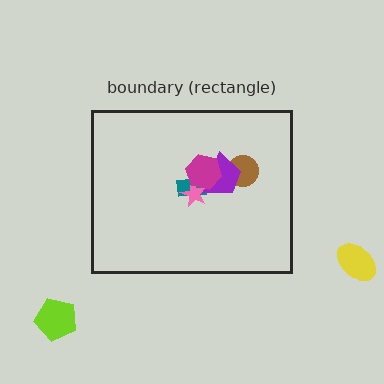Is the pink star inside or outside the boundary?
Inside.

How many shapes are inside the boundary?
5 inside, 2 outside.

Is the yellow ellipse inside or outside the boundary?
Outside.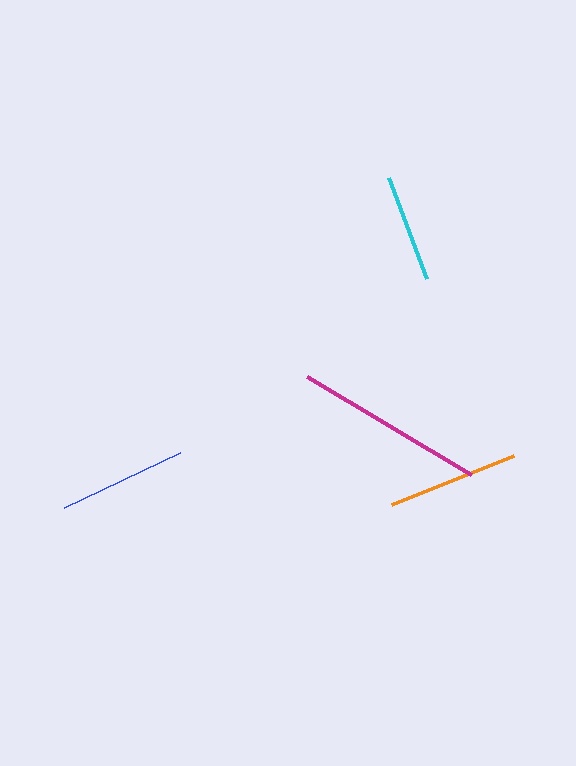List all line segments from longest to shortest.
From longest to shortest: magenta, orange, blue, cyan.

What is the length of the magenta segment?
The magenta segment is approximately 191 pixels long.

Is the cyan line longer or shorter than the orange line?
The orange line is longer than the cyan line.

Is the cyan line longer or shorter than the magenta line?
The magenta line is longer than the cyan line.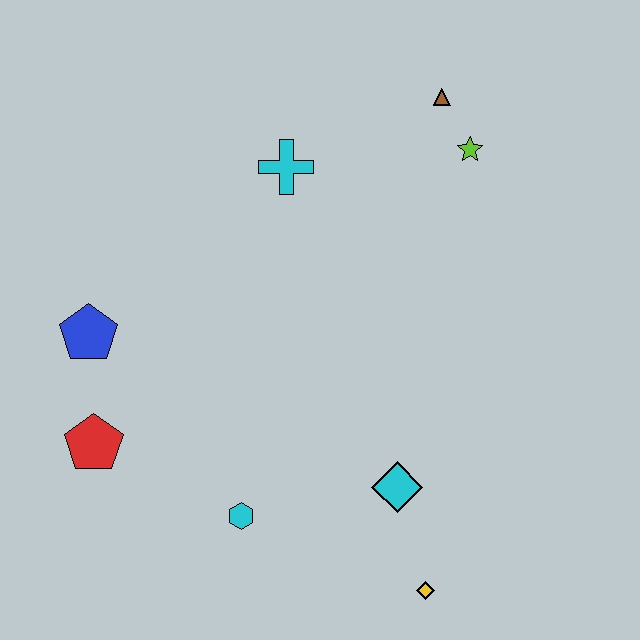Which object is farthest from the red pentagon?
The brown triangle is farthest from the red pentagon.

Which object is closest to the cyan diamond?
The yellow diamond is closest to the cyan diamond.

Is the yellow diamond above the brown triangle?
No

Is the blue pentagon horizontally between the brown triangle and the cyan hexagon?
No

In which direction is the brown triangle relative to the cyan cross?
The brown triangle is to the right of the cyan cross.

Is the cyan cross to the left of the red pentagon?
No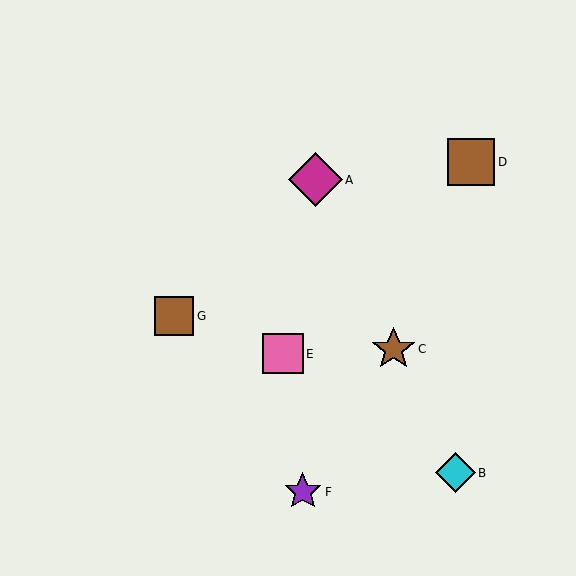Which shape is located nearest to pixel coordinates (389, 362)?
The brown star (labeled C) at (394, 349) is nearest to that location.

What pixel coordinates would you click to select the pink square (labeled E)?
Click at (283, 354) to select the pink square E.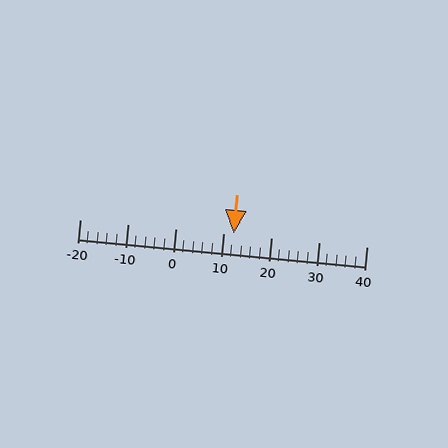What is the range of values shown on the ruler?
The ruler shows values from -20 to 40.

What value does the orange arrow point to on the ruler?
The orange arrow points to approximately 12.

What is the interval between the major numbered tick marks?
The major tick marks are spaced 10 units apart.